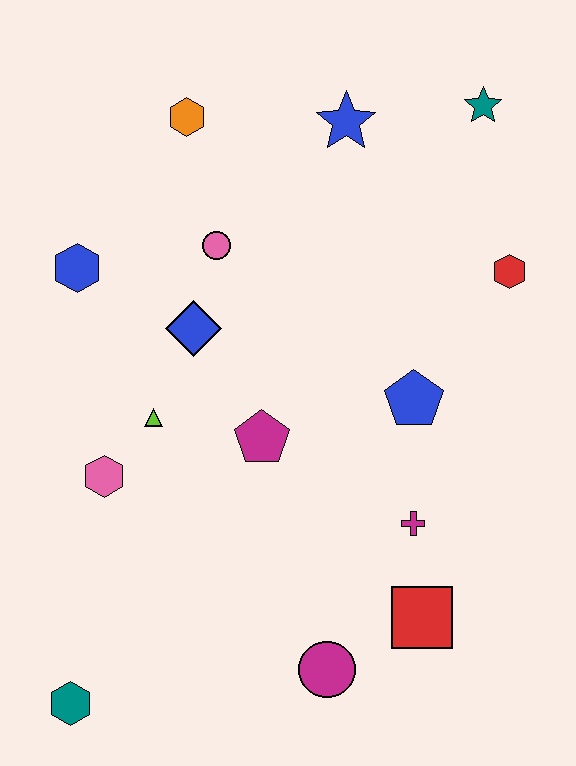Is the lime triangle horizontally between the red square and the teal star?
No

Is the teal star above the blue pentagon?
Yes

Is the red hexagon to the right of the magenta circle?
Yes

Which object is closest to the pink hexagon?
The lime triangle is closest to the pink hexagon.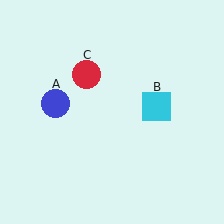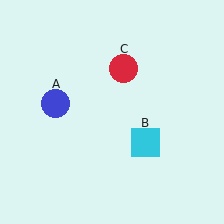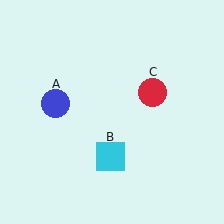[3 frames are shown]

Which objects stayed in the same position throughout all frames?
Blue circle (object A) remained stationary.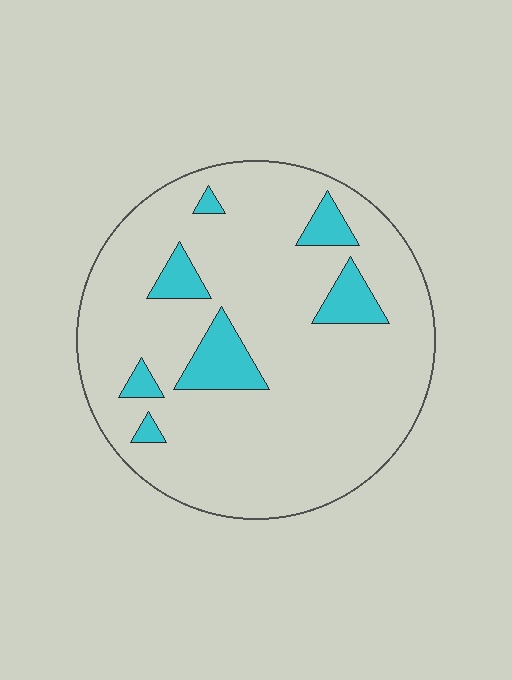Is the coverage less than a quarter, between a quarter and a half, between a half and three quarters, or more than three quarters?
Less than a quarter.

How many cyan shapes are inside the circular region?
7.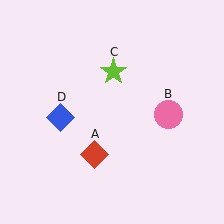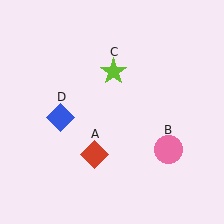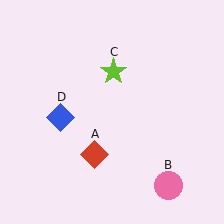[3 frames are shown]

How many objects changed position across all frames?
1 object changed position: pink circle (object B).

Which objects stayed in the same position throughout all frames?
Red diamond (object A) and lime star (object C) and blue diamond (object D) remained stationary.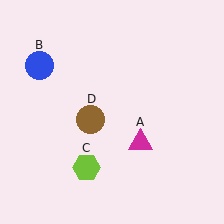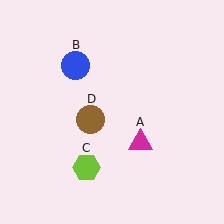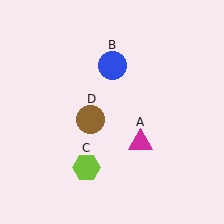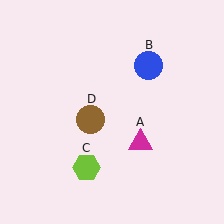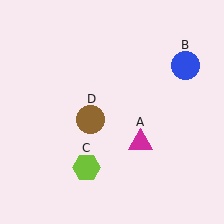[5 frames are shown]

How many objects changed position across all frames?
1 object changed position: blue circle (object B).